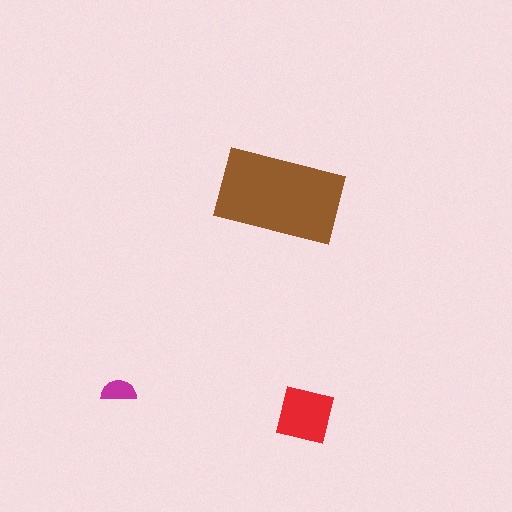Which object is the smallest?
The magenta semicircle.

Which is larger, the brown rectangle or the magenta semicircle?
The brown rectangle.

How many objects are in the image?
There are 3 objects in the image.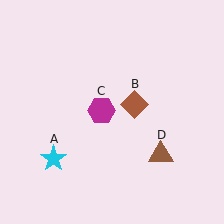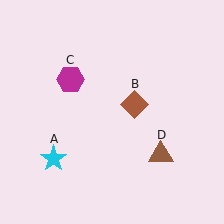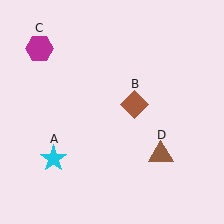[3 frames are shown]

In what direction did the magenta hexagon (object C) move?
The magenta hexagon (object C) moved up and to the left.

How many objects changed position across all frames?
1 object changed position: magenta hexagon (object C).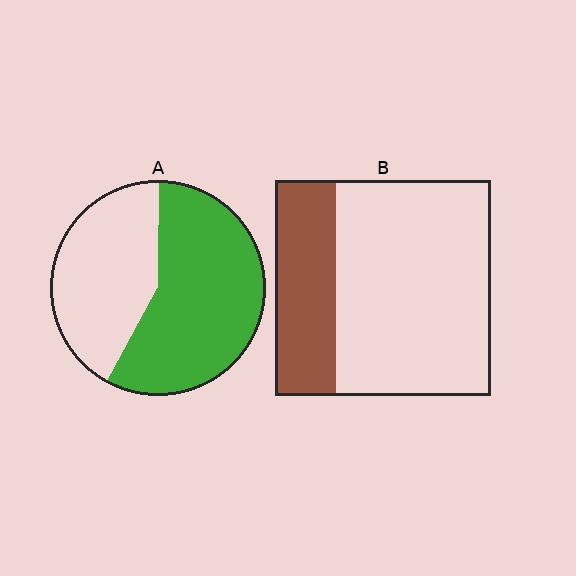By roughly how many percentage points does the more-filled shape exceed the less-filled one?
By roughly 30 percentage points (A over B).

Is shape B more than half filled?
No.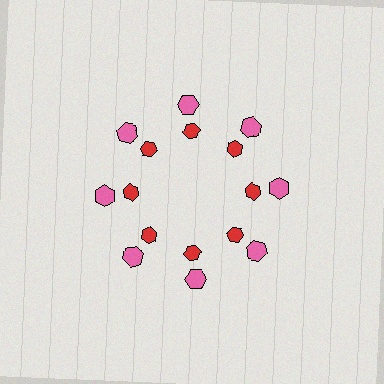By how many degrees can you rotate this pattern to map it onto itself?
The pattern maps onto itself every 45 degrees of rotation.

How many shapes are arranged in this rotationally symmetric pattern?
There are 16 shapes, arranged in 8 groups of 2.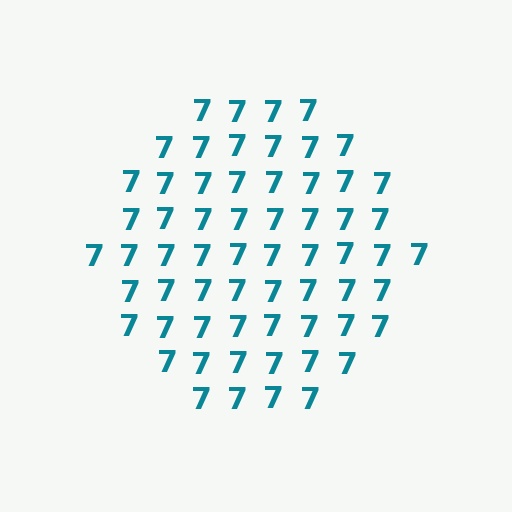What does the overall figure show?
The overall figure shows a hexagon.